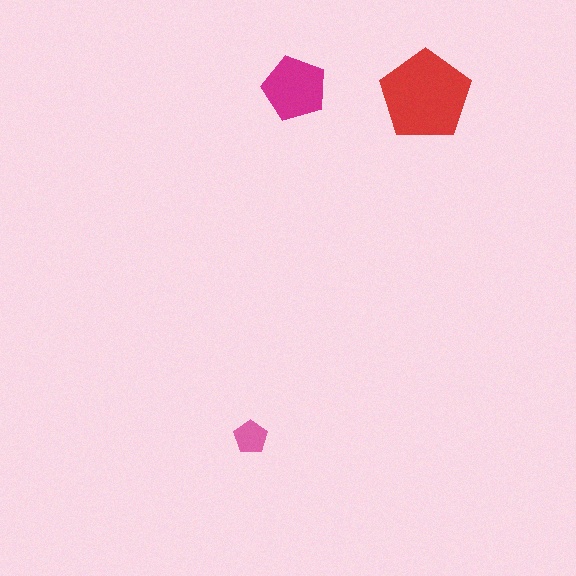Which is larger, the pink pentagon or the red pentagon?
The red one.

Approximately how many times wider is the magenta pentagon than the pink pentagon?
About 2 times wider.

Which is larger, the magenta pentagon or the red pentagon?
The red one.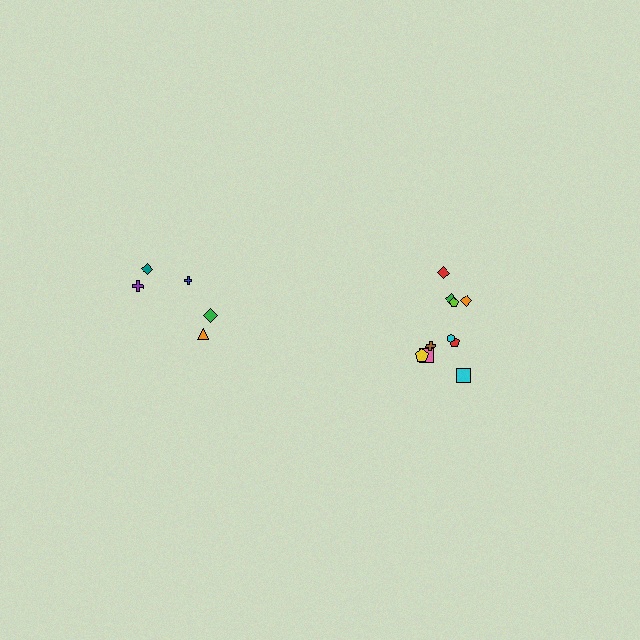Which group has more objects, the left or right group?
The right group.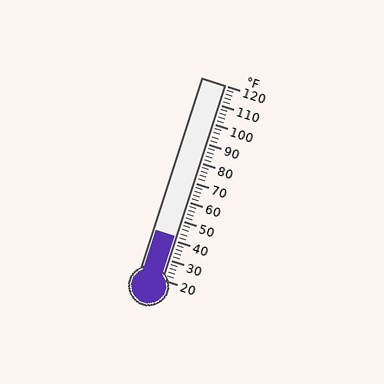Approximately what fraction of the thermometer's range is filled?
The thermometer is filled to approximately 20% of its range.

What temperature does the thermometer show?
The thermometer shows approximately 42°F.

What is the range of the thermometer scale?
The thermometer scale ranges from 20°F to 120°F.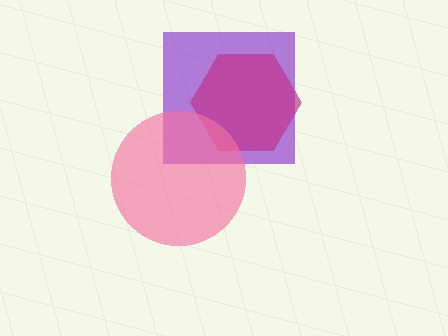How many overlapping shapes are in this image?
There are 3 overlapping shapes in the image.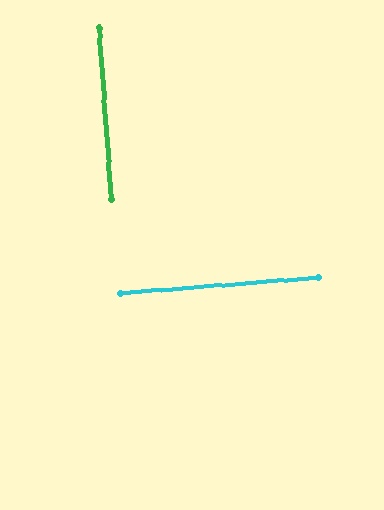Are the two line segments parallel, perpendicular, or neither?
Perpendicular — they meet at approximately 90°.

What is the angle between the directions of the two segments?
Approximately 90 degrees.